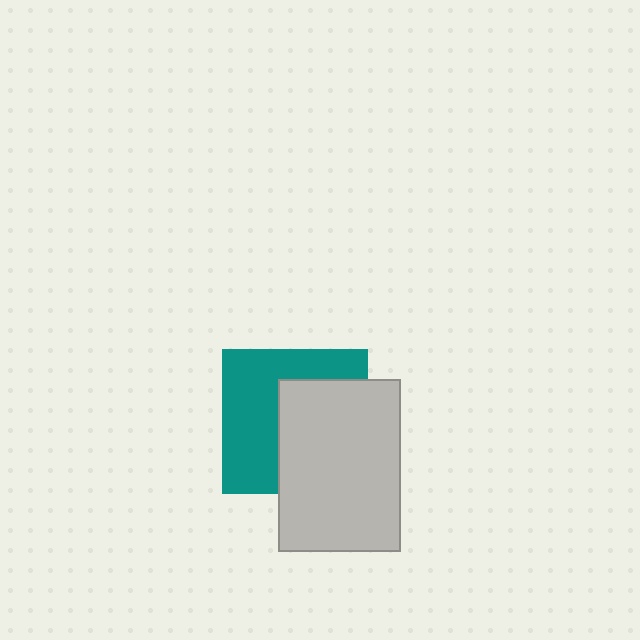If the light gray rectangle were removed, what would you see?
You would see the complete teal square.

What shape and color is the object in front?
The object in front is a light gray rectangle.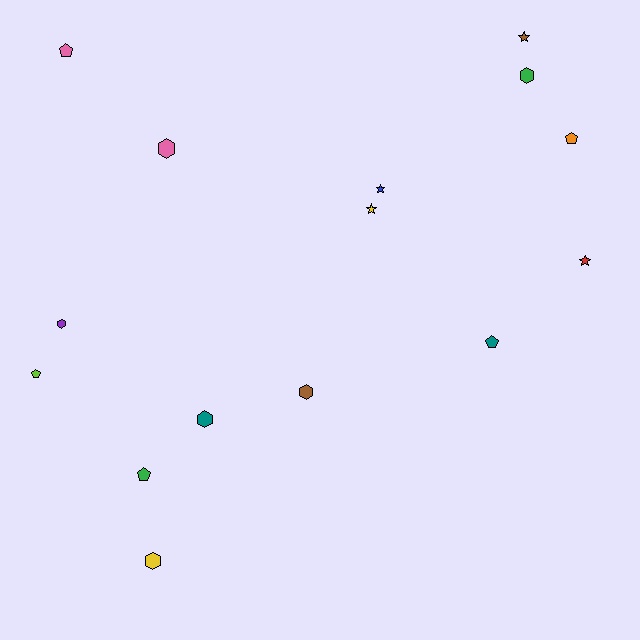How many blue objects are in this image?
There is 1 blue object.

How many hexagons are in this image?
There are 6 hexagons.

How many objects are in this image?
There are 15 objects.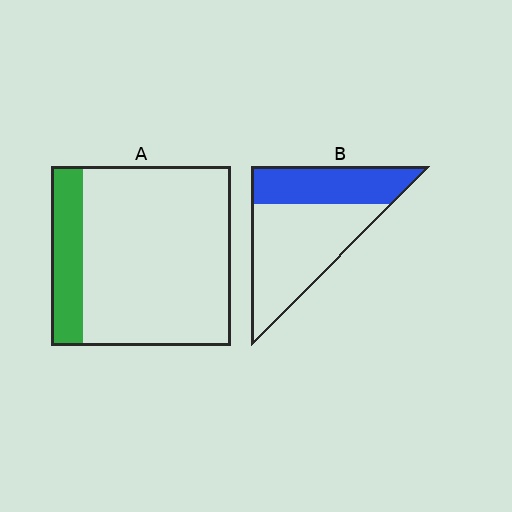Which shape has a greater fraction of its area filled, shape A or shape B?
Shape B.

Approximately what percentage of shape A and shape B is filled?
A is approximately 20% and B is approximately 40%.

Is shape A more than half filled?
No.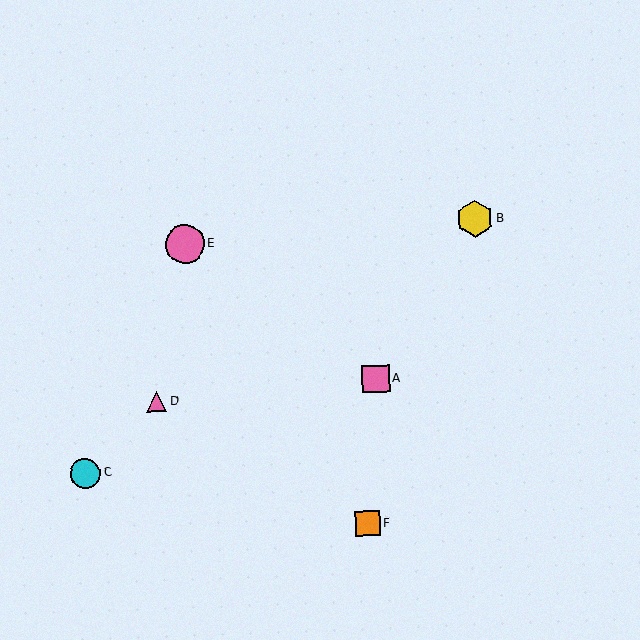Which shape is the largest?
The pink circle (labeled E) is the largest.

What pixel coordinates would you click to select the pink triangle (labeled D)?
Click at (157, 401) to select the pink triangle D.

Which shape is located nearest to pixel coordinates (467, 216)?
The yellow hexagon (labeled B) at (474, 219) is nearest to that location.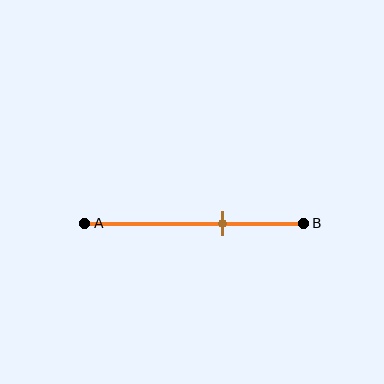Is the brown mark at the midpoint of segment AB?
No, the mark is at about 65% from A, not at the 50% midpoint.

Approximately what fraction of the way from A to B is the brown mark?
The brown mark is approximately 65% of the way from A to B.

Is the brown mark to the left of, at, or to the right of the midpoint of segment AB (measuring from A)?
The brown mark is to the right of the midpoint of segment AB.